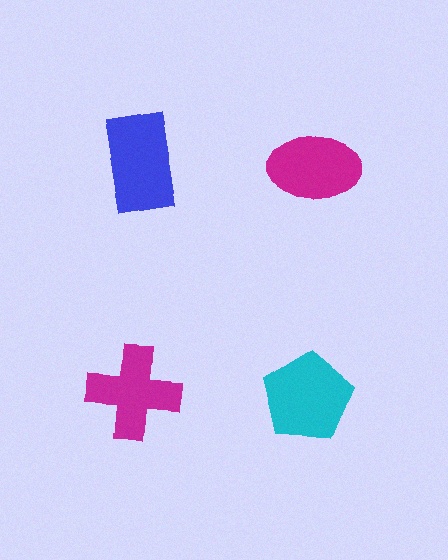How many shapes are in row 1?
2 shapes.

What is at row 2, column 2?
A cyan pentagon.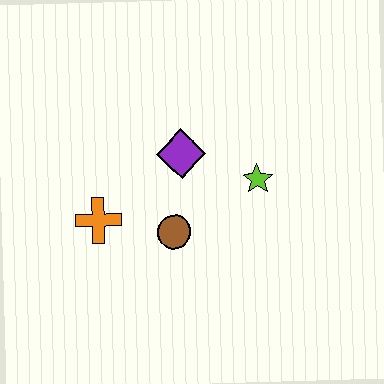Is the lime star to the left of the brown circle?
No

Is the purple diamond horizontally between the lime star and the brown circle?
Yes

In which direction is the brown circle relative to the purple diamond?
The brown circle is below the purple diamond.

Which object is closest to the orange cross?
The brown circle is closest to the orange cross.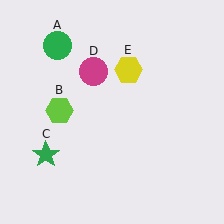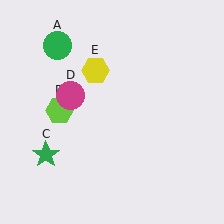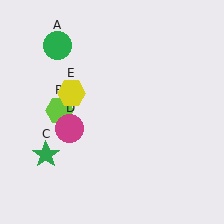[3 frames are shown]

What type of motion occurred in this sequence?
The magenta circle (object D), yellow hexagon (object E) rotated counterclockwise around the center of the scene.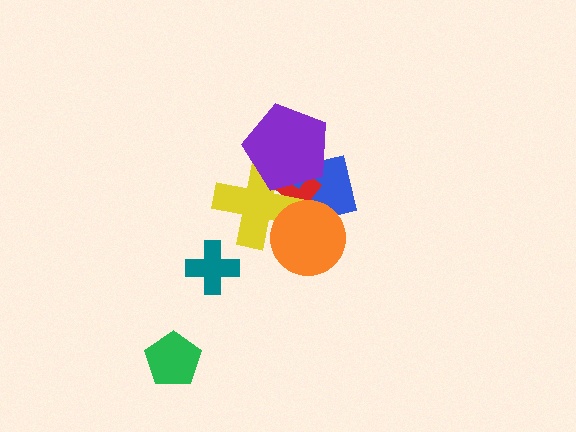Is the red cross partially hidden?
Yes, it is partially covered by another shape.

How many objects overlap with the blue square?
3 objects overlap with the blue square.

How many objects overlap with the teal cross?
0 objects overlap with the teal cross.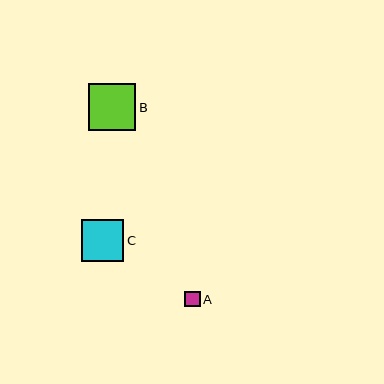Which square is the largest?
Square B is the largest with a size of approximately 47 pixels.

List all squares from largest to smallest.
From largest to smallest: B, C, A.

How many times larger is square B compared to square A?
Square B is approximately 3.0 times the size of square A.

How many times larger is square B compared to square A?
Square B is approximately 3.0 times the size of square A.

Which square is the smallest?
Square A is the smallest with a size of approximately 16 pixels.